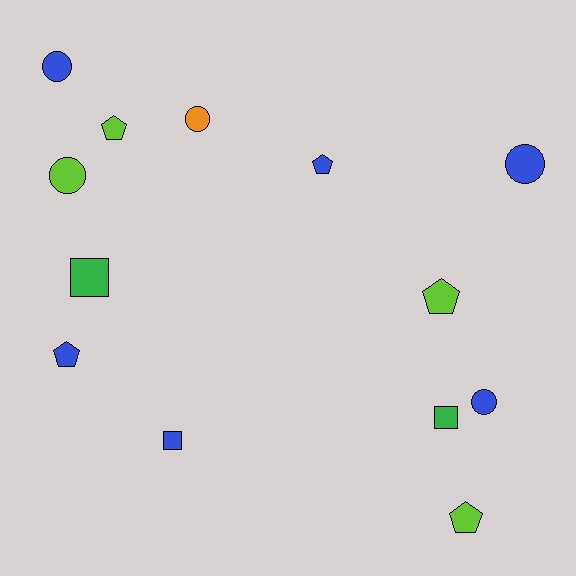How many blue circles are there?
There are 3 blue circles.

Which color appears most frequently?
Blue, with 6 objects.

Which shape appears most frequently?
Circle, with 5 objects.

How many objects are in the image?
There are 13 objects.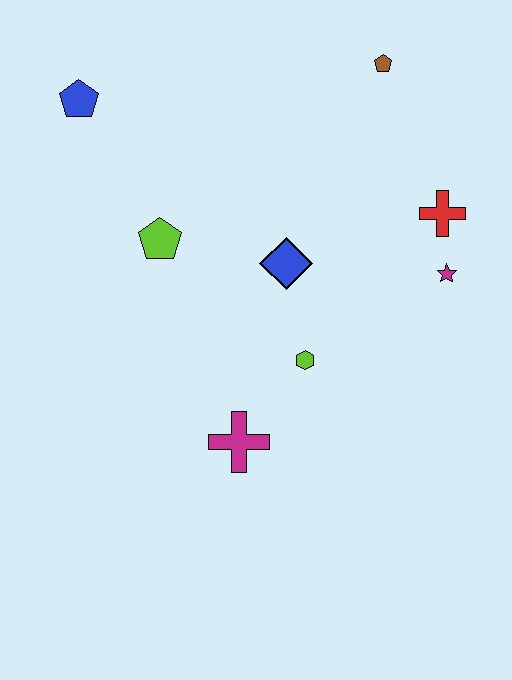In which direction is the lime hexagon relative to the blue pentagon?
The lime hexagon is below the blue pentagon.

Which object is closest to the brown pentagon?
The red cross is closest to the brown pentagon.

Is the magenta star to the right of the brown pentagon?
Yes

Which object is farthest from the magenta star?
The blue pentagon is farthest from the magenta star.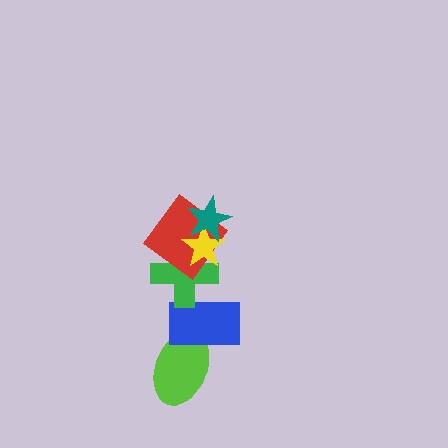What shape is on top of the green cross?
The red diamond is on top of the green cross.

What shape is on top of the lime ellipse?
The blue rectangle is on top of the lime ellipse.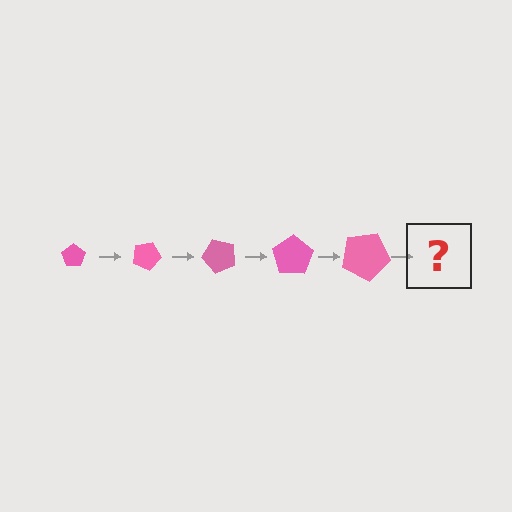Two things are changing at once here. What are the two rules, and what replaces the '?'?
The two rules are that the pentagon grows larger each step and it rotates 25 degrees each step. The '?' should be a pentagon, larger than the previous one and rotated 125 degrees from the start.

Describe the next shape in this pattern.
It should be a pentagon, larger than the previous one and rotated 125 degrees from the start.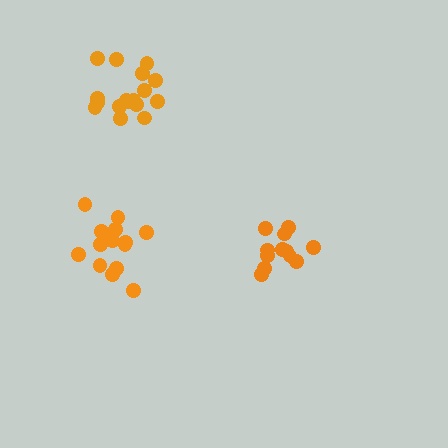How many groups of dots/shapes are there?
There are 3 groups.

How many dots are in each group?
Group 1: 17 dots, Group 2: 14 dots, Group 3: 12 dots (43 total).